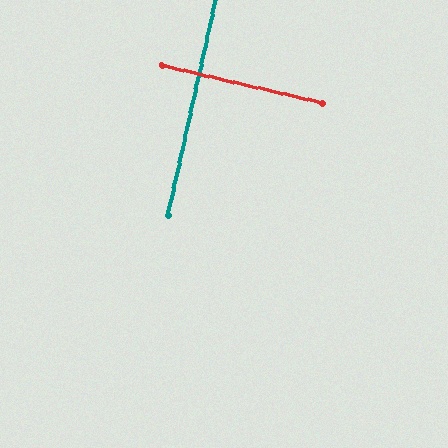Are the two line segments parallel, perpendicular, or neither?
Perpendicular — they meet at approximately 90°.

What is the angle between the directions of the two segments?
Approximately 90 degrees.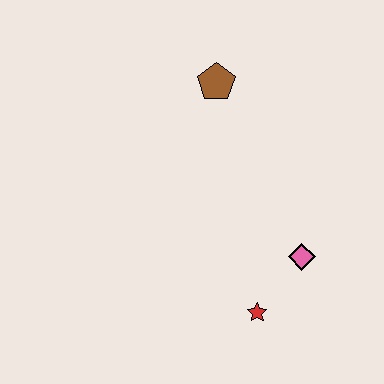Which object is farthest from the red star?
The brown pentagon is farthest from the red star.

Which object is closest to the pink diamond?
The red star is closest to the pink diamond.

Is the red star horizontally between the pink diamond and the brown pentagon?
Yes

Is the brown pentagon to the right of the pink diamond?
No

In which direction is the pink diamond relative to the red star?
The pink diamond is above the red star.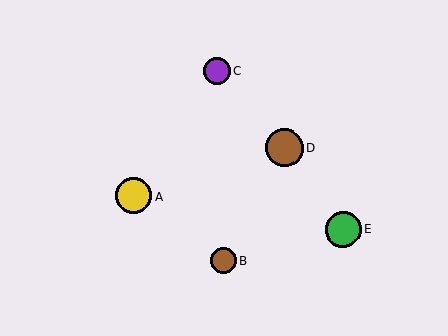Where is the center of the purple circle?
The center of the purple circle is at (216, 71).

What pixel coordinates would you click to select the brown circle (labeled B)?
Click at (224, 261) to select the brown circle B.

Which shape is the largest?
The brown circle (labeled D) is the largest.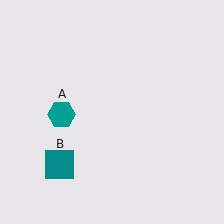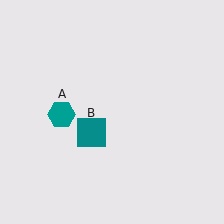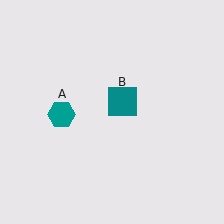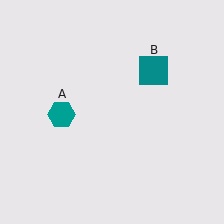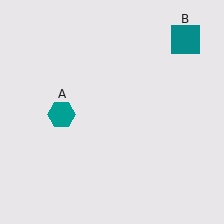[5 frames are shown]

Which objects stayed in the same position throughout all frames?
Teal hexagon (object A) remained stationary.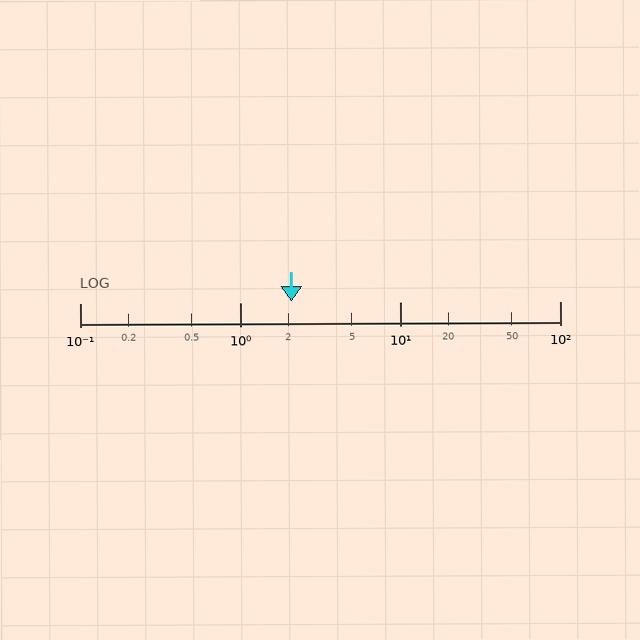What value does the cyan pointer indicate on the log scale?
The pointer indicates approximately 2.1.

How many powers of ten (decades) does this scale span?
The scale spans 3 decades, from 0.1 to 100.